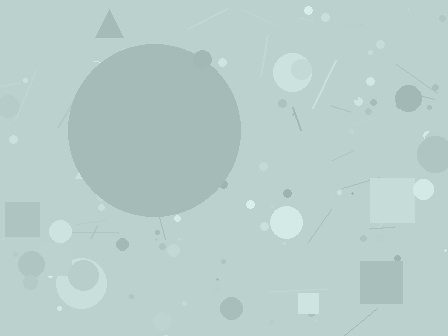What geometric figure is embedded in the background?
A circle is embedded in the background.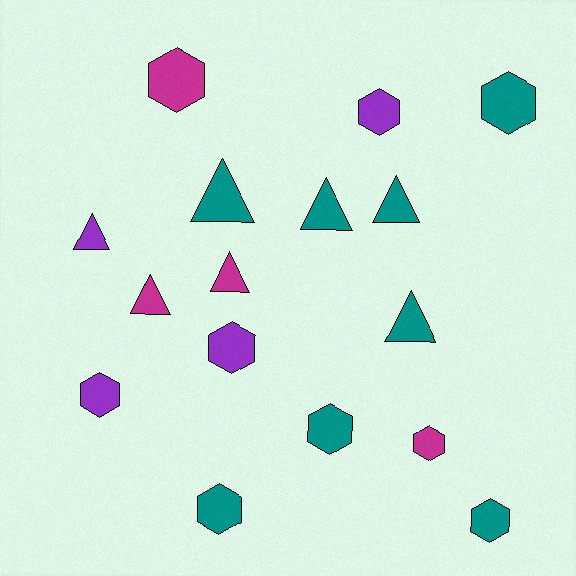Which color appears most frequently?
Teal, with 8 objects.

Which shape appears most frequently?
Hexagon, with 9 objects.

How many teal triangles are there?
There are 4 teal triangles.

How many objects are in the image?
There are 16 objects.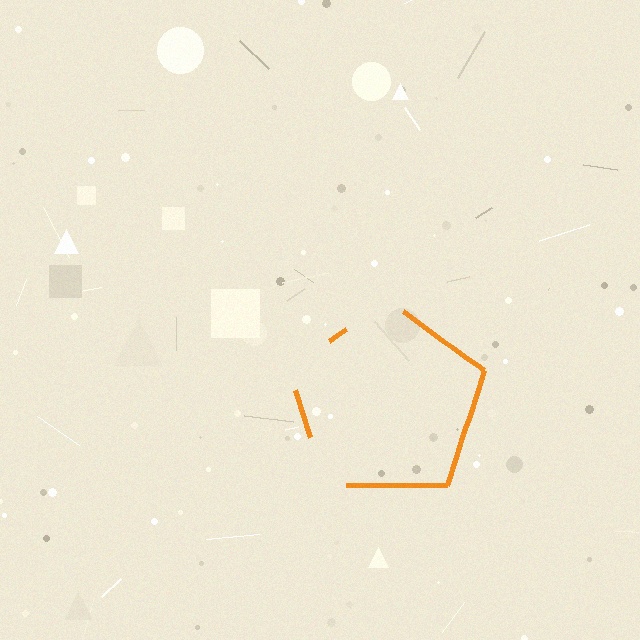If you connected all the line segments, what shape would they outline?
They would outline a pentagon.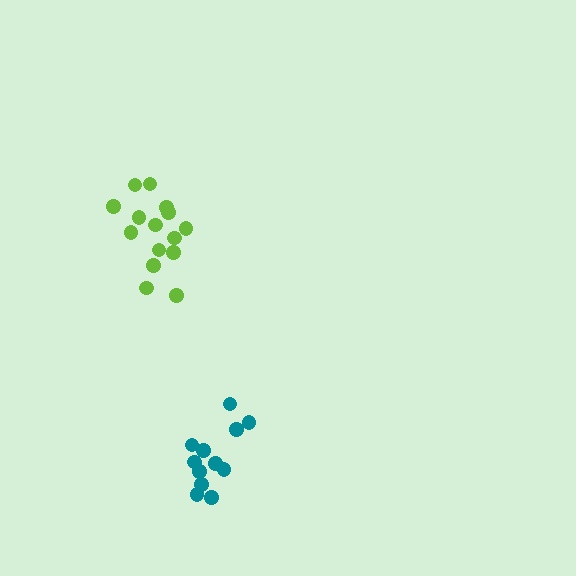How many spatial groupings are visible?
There are 2 spatial groupings.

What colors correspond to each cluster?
The clusters are colored: teal, lime.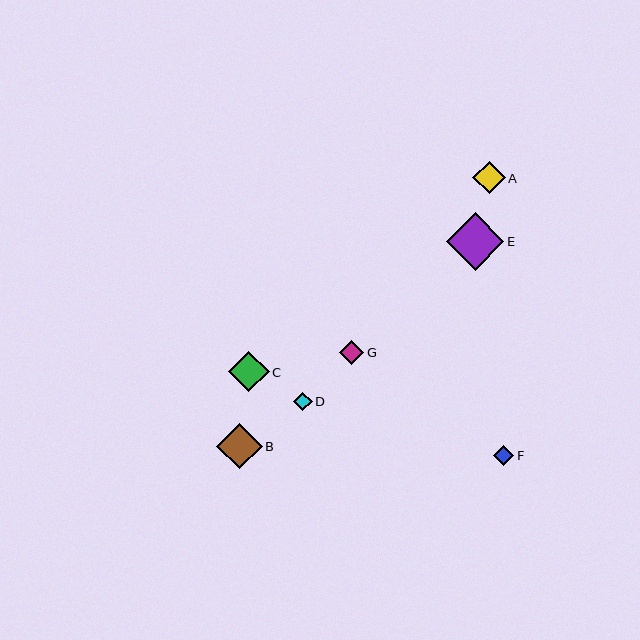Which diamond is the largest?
Diamond E is the largest with a size of approximately 57 pixels.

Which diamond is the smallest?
Diamond D is the smallest with a size of approximately 18 pixels.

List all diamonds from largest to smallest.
From largest to smallest: E, B, C, A, G, F, D.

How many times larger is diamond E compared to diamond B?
Diamond E is approximately 1.3 times the size of diamond B.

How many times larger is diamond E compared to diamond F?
Diamond E is approximately 2.9 times the size of diamond F.